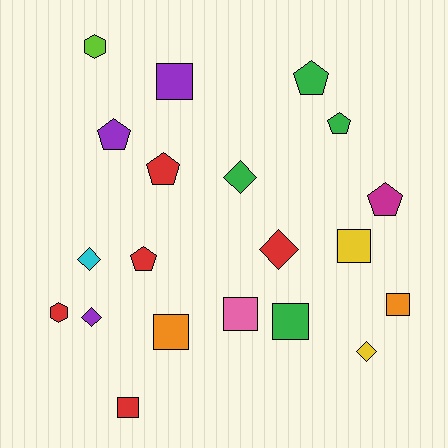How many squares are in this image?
There are 7 squares.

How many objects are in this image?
There are 20 objects.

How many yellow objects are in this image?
There are 2 yellow objects.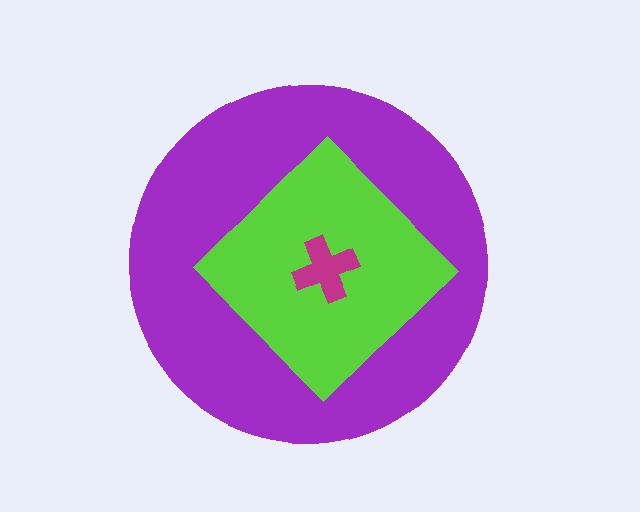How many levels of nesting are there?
3.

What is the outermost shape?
The purple circle.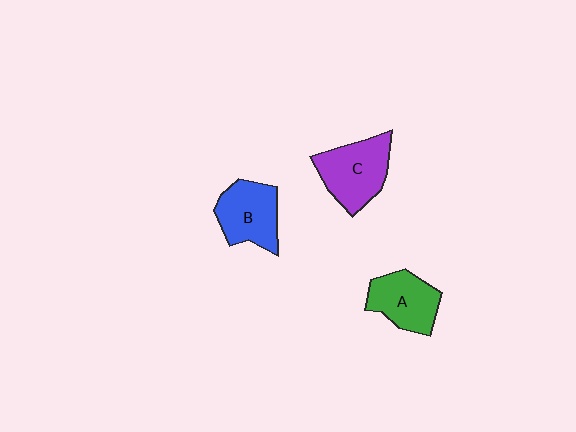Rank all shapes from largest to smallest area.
From largest to smallest: C (purple), B (blue), A (green).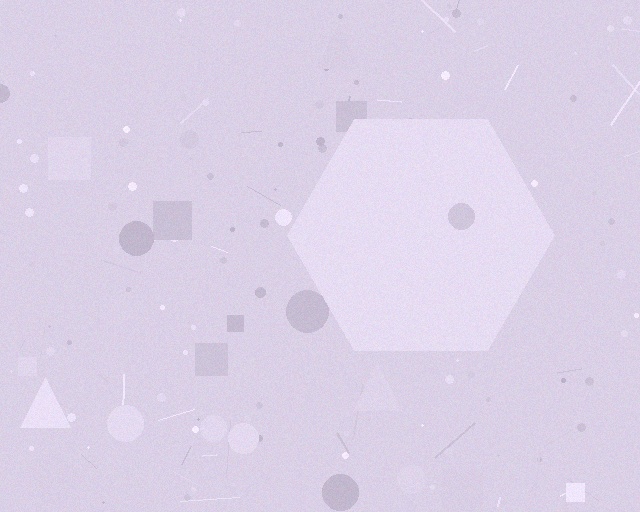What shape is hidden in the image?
A hexagon is hidden in the image.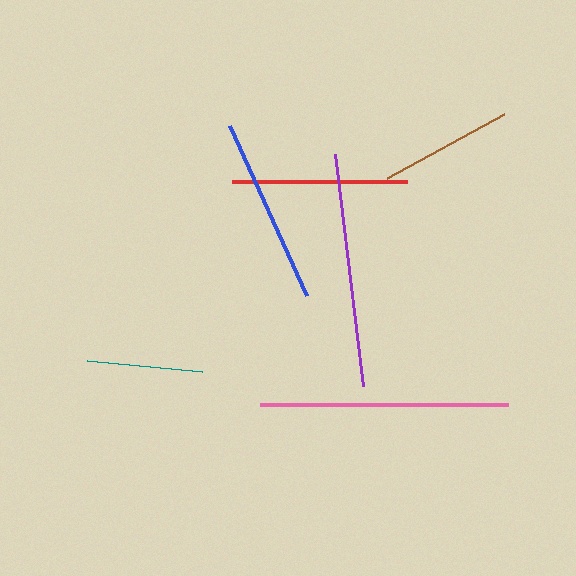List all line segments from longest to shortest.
From longest to shortest: pink, purple, blue, red, brown, teal.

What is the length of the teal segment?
The teal segment is approximately 116 pixels long.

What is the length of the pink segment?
The pink segment is approximately 249 pixels long.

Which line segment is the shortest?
The teal line is the shortest at approximately 116 pixels.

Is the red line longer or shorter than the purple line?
The purple line is longer than the red line.